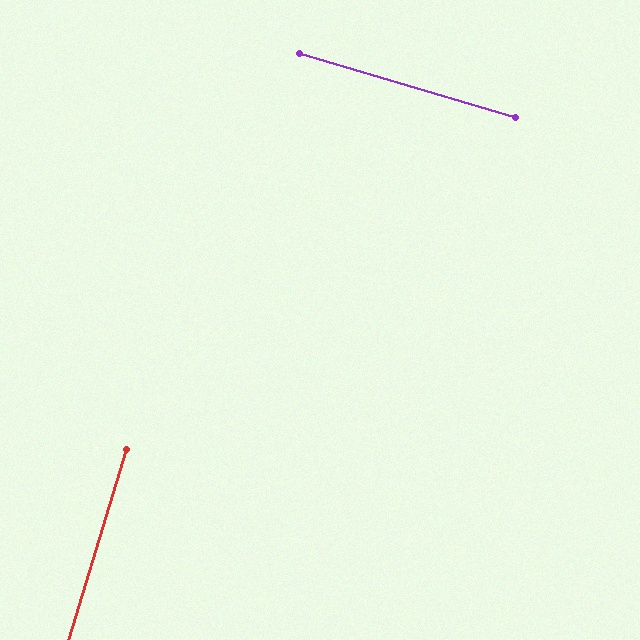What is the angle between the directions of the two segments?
Approximately 90 degrees.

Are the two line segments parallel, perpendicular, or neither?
Perpendicular — they meet at approximately 90°.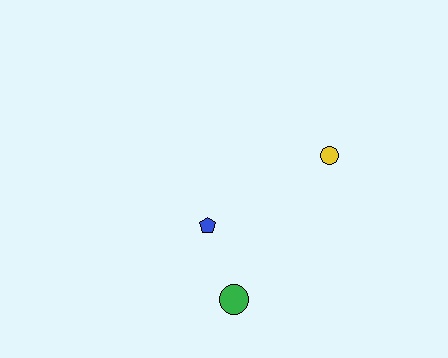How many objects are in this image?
There are 3 objects.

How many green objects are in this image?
There is 1 green object.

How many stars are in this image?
There are no stars.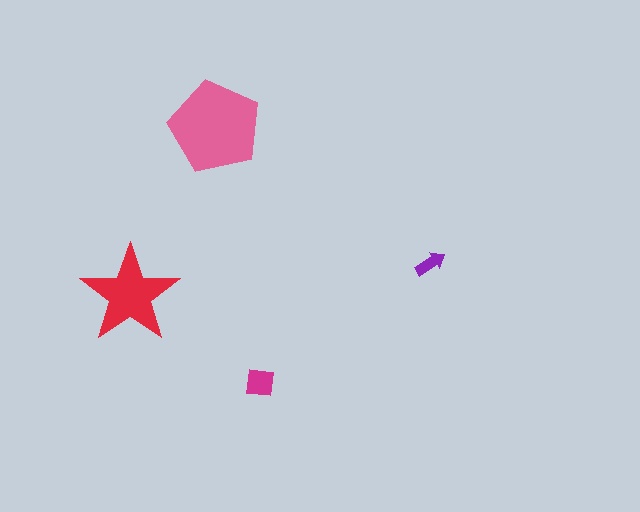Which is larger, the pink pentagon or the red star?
The pink pentagon.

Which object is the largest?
The pink pentagon.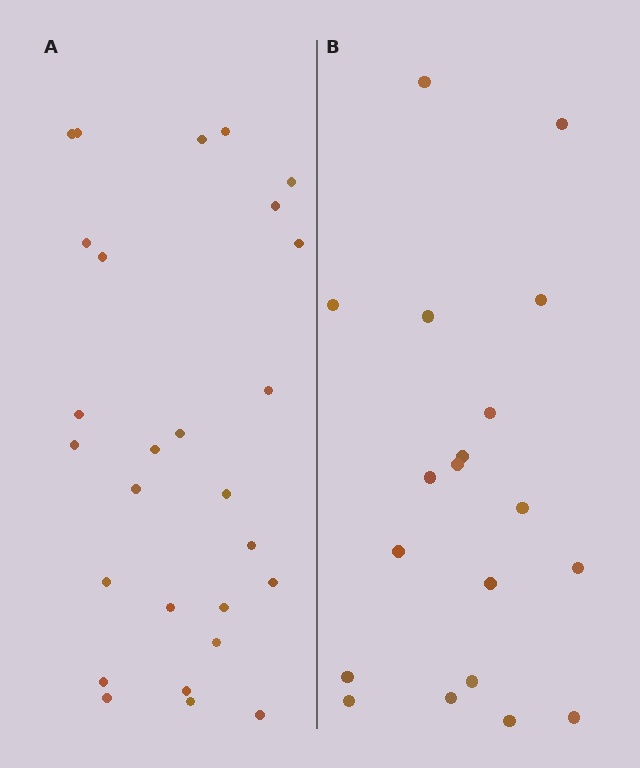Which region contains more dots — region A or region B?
Region A (the left region) has more dots.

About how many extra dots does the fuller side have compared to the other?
Region A has roughly 8 or so more dots than region B.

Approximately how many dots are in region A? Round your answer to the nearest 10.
About 30 dots. (The exact count is 27, which rounds to 30.)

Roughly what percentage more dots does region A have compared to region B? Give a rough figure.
About 40% more.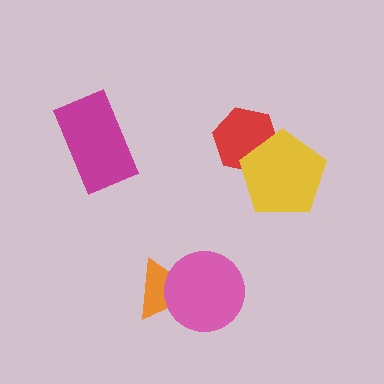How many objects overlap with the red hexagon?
1 object overlaps with the red hexagon.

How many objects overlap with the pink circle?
1 object overlaps with the pink circle.